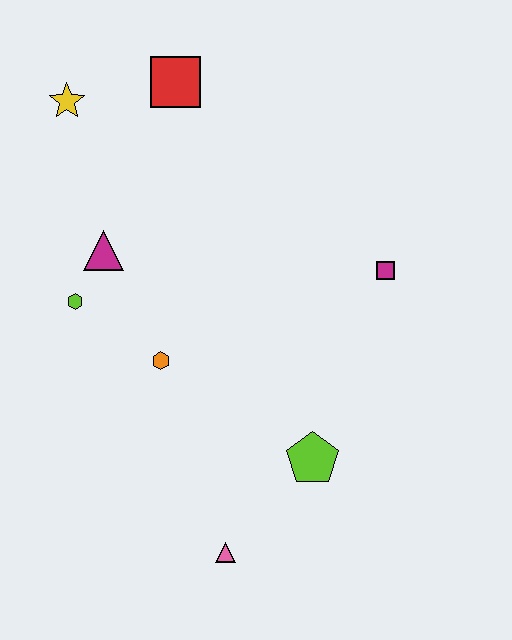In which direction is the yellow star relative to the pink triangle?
The yellow star is above the pink triangle.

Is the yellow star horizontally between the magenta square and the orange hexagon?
No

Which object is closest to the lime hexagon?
The magenta triangle is closest to the lime hexagon.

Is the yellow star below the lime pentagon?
No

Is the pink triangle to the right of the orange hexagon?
Yes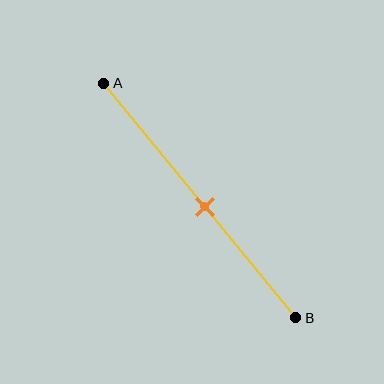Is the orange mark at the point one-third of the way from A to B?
No, the mark is at about 55% from A, not at the 33% one-third point.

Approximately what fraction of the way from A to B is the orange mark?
The orange mark is approximately 55% of the way from A to B.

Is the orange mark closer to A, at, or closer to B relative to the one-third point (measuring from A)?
The orange mark is closer to point B than the one-third point of segment AB.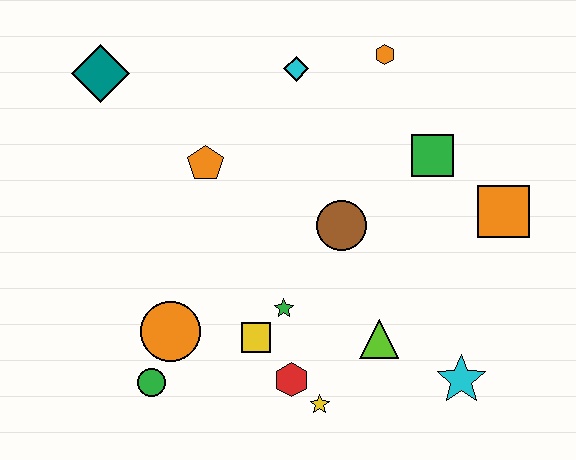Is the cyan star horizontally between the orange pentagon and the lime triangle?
No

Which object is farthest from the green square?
The green circle is farthest from the green square.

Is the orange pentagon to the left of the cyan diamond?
Yes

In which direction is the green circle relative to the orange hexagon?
The green circle is below the orange hexagon.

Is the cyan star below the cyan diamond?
Yes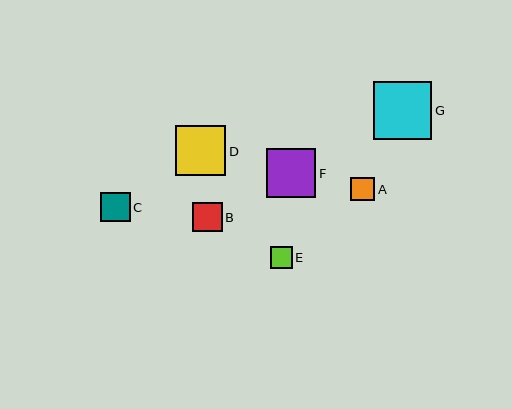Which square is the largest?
Square G is the largest with a size of approximately 58 pixels.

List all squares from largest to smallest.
From largest to smallest: G, D, F, B, C, A, E.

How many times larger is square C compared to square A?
Square C is approximately 1.2 times the size of square A.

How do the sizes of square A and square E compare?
Square A and square E are approximately the same size.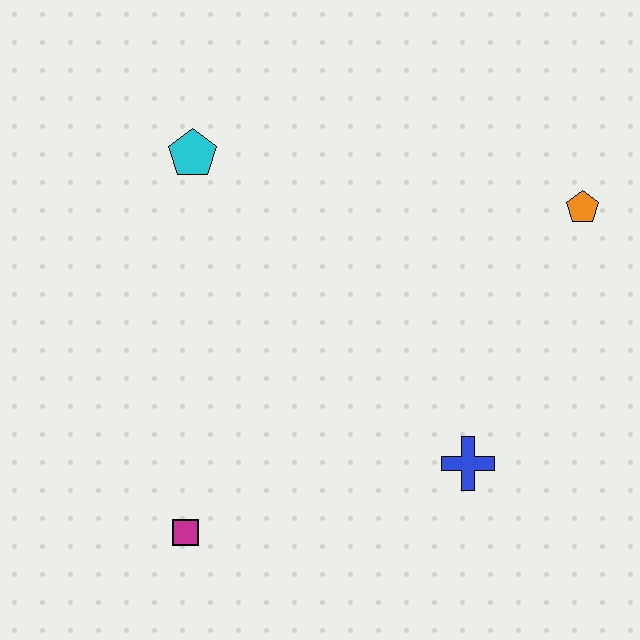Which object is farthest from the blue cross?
The cyan pentagon is farthest from the blue cross.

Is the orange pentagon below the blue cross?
No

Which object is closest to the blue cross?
The orange pentagon is closest to the blue cross.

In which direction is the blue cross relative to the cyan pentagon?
The blue cross is below the cyan pentagon.